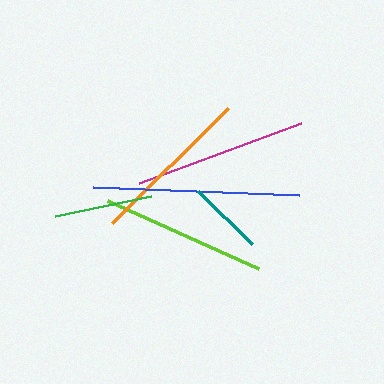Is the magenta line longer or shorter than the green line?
The magenta line is longer than the green line.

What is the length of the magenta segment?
The magenta segment is approximately 172 pixels long.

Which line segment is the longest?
The blue line is the longest at approximately 206 pixels.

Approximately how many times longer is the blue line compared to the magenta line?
The blue line is approximately 1.2 times the length of the magenta line.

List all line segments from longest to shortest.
From longest to shortest: blue, magenta, lime, orange, green, teal.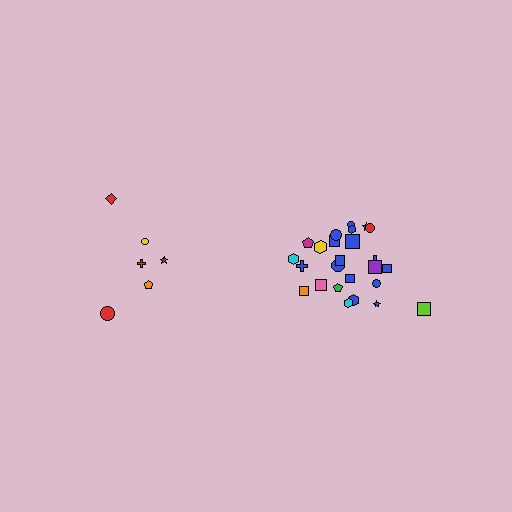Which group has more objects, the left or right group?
The right group.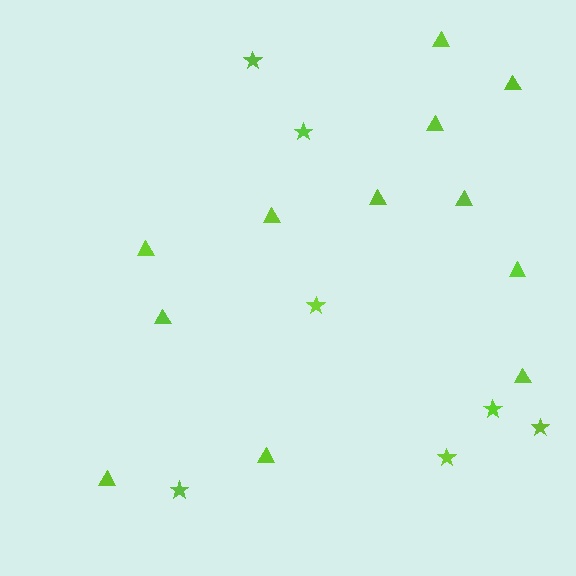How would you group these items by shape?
There are 2 groups: one group of triangles (12) and one group of stars (7).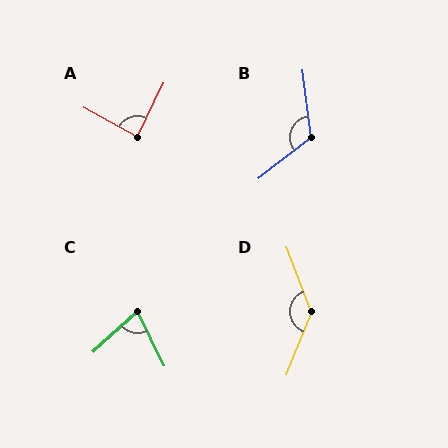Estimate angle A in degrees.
Approximately 87 degrees.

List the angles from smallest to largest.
C (74°), A (87°), B (120°), D (138°).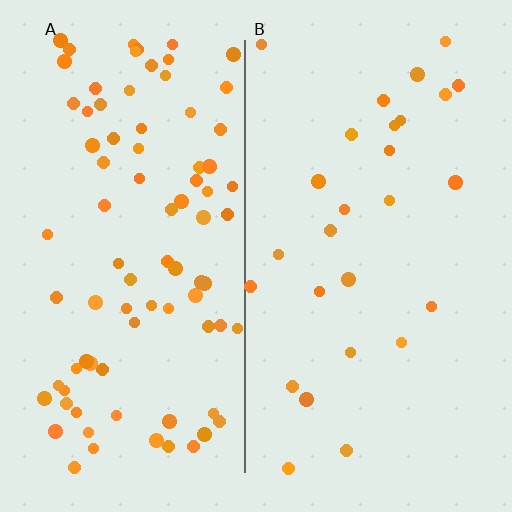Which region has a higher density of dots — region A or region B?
A (the left).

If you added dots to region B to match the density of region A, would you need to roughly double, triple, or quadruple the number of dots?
Approximately triple.